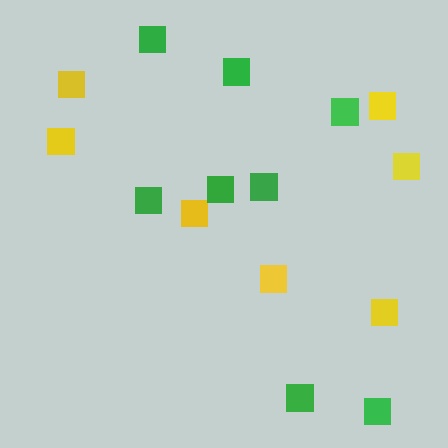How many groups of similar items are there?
There are 2 groups: one group of yellow squares (7) and one group of green squares (8).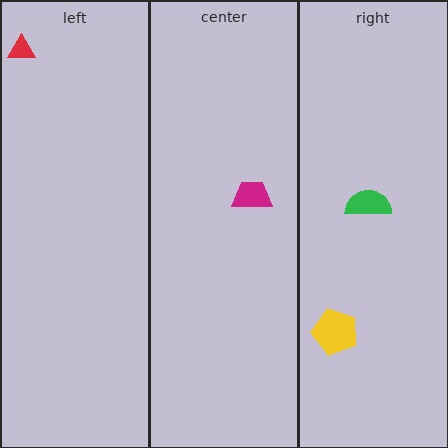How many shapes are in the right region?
2.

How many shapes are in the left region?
1.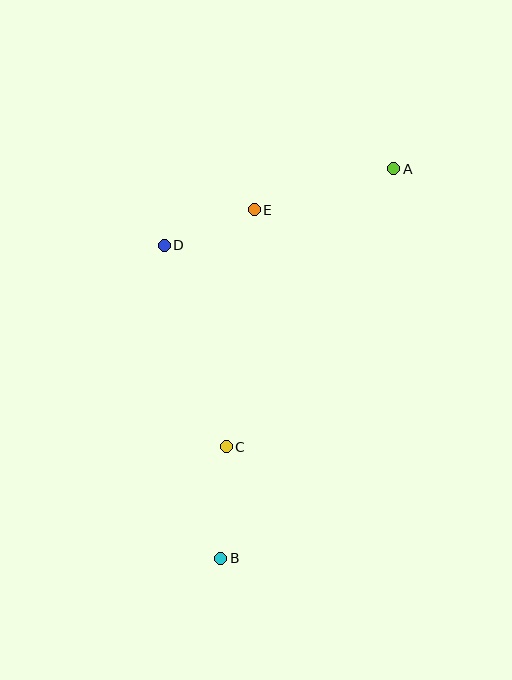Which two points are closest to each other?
Points D and E are closest to each other.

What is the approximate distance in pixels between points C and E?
The distance between C and E is approximately 239 pixels.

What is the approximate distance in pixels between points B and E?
The distance between B and E is approximately 350 pixels.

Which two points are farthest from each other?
Points A and B are farthest from each other.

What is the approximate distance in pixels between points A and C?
The distance between A and C is approximately 325 pixels.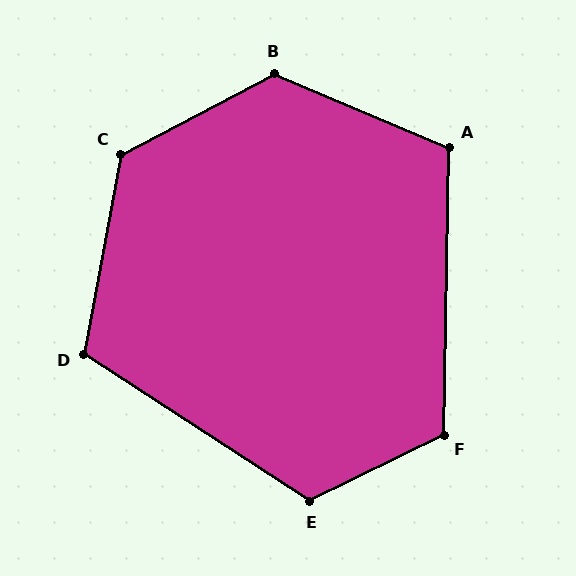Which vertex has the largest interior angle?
B, at approximately 130 degrees.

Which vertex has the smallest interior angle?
A, at approximately 112 degrees.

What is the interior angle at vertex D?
Approximately 113 degrees (obtuse).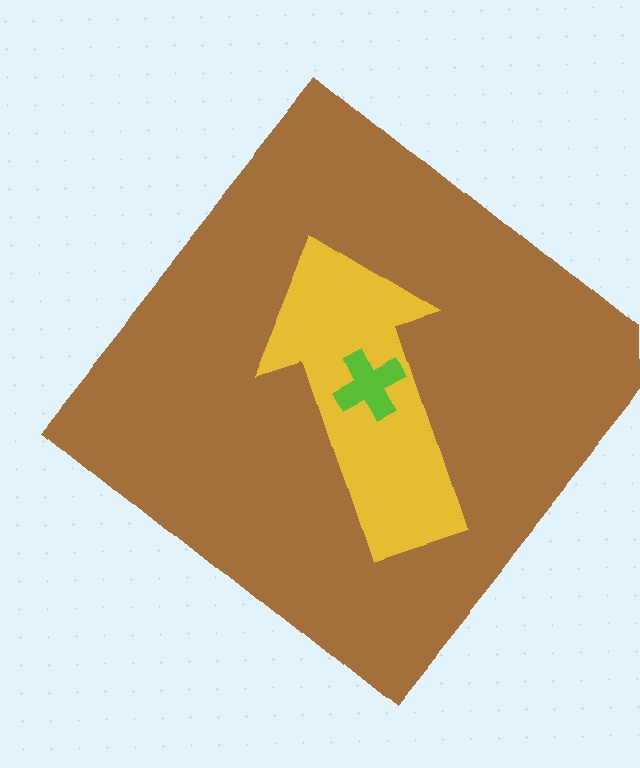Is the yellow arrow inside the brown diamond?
Yes.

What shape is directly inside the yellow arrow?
The lime cross.